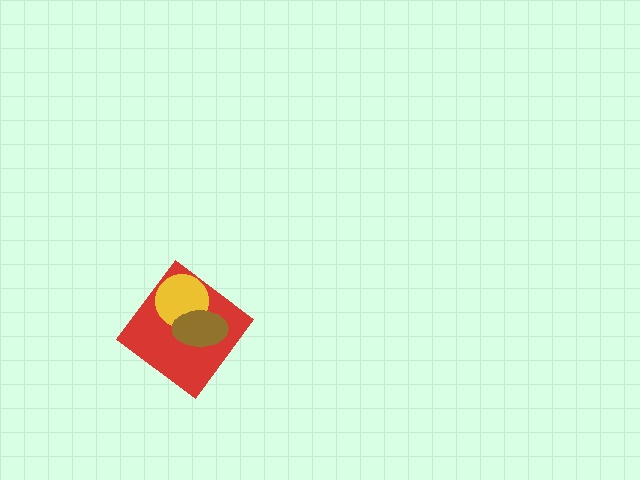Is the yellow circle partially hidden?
Yes, it is partially covered by another shape.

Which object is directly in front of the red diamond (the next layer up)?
The yellow circle is directly in front of the red diamond.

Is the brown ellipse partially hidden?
No, no other shape covers it.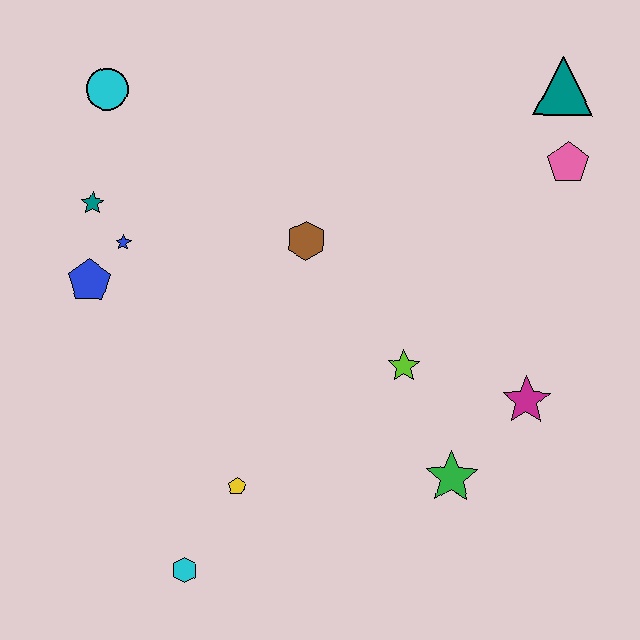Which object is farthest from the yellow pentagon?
The teal triangle is farthest from the yellow pentagon.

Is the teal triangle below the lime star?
No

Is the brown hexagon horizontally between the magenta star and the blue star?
Yes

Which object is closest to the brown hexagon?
The lime star is closest to the brown hexagon.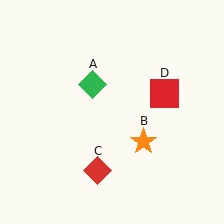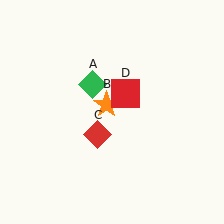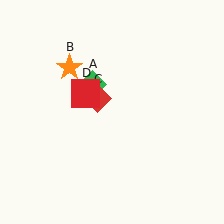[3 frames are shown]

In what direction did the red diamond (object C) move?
The red diamond (object C) moved up.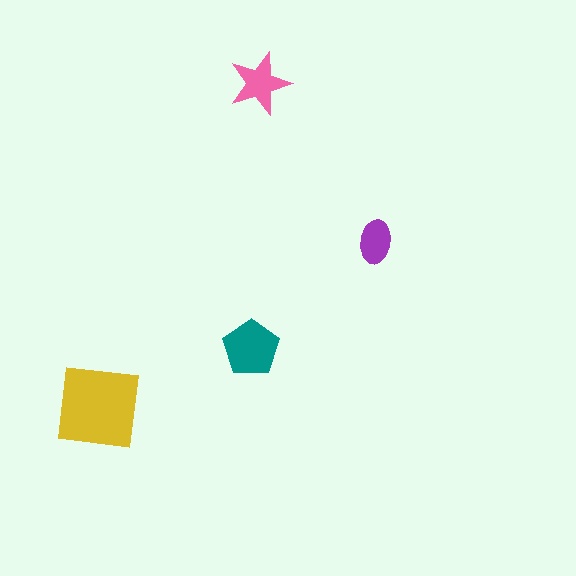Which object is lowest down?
The yellow square is bottommost.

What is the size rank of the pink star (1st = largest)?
3rd.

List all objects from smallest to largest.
The purple ellipse, the pink star, the teal pentagon, the yellow square.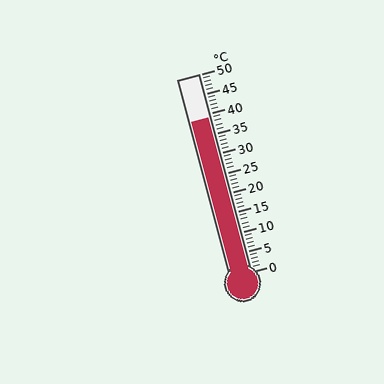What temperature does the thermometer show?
The thermometer shows approximately 39°C.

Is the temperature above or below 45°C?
The temperature is below 45°C.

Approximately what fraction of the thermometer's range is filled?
The thermometer is filled to approximately 80% of its range.